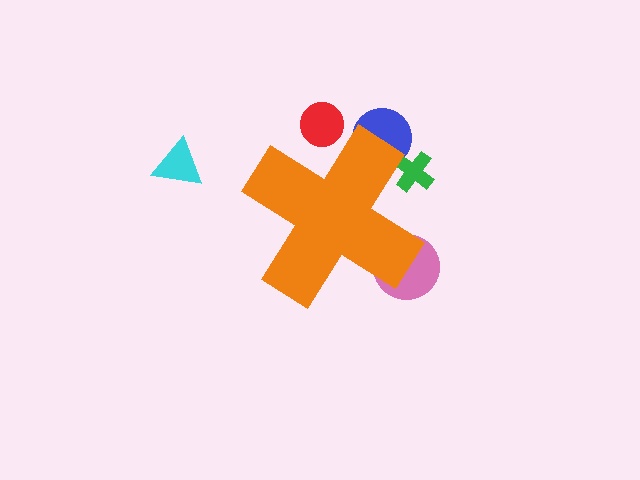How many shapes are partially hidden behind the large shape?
4 shapes are partially hidden.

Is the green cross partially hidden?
Yes, the green cross is partially hidden behind the orange cross.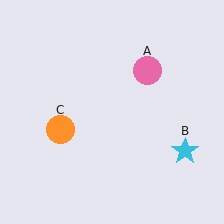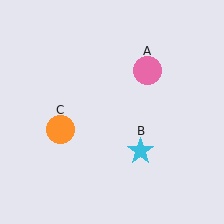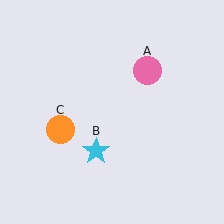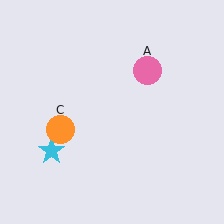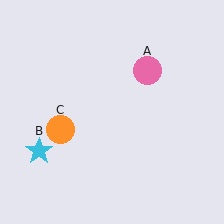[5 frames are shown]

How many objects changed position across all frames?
1 object changed position: cyan star (object B).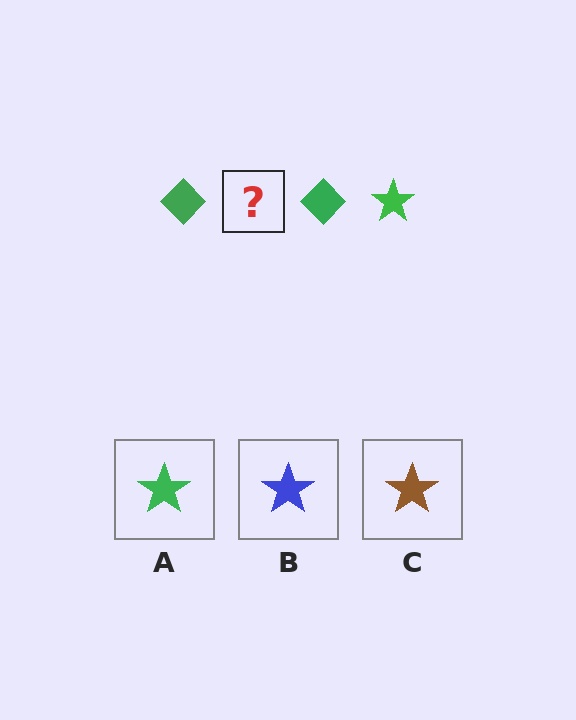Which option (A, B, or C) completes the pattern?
A.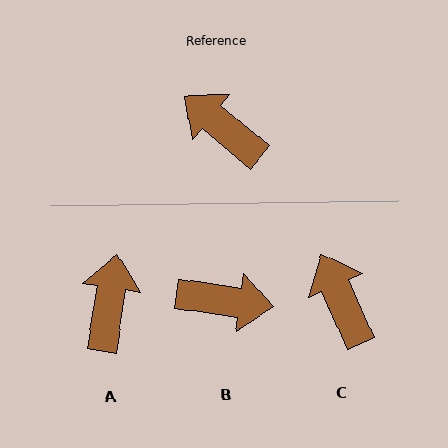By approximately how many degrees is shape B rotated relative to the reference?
Approximately 148 degrees clockwise.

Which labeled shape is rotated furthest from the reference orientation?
B, about 148 degrees away.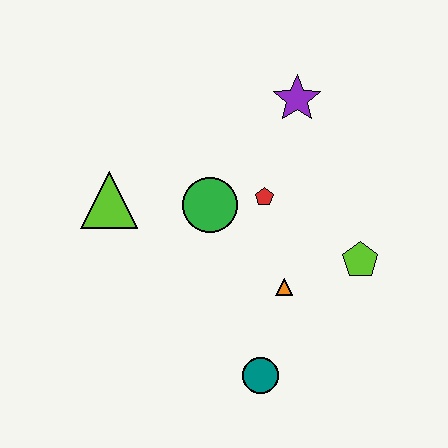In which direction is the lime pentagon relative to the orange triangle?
The lime pentagon is to the right of the orange triangle.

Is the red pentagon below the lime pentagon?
No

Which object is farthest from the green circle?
The teal circle is farthest from the green circle.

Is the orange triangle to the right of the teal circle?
Yes